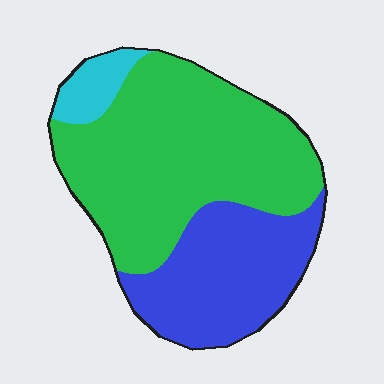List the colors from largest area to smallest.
From largest to smallest: green, blue, cyan.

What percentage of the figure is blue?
Blue covers about 35% of the figure.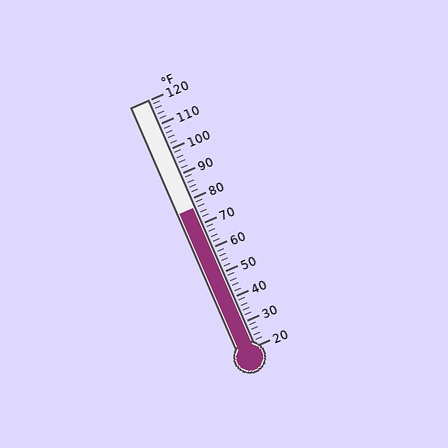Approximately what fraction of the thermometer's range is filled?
The thermometer is filled to approximately 55% of its range.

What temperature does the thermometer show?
The thermometer shows approximately 76°F.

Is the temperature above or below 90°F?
The temperature is below 90°F.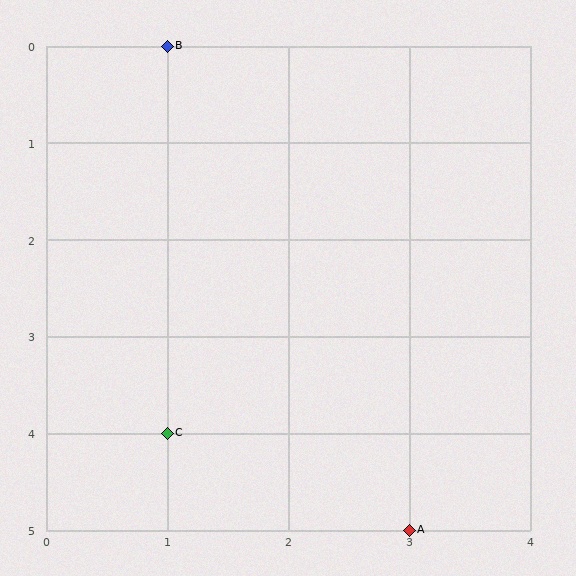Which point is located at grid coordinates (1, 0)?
Point B is at (1, 0).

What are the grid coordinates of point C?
Point C is at grid coordinates (1, 4).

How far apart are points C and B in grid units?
Points C and B are 4 rows apart.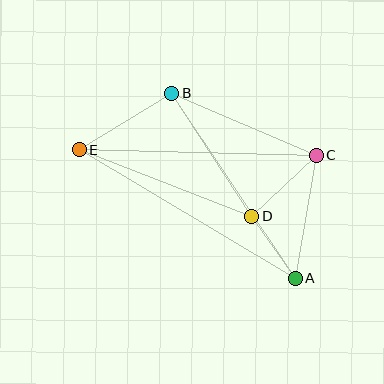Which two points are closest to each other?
Points A and D are closest to each other.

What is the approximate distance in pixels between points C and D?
The distance between C and D is approximately 89 pixels.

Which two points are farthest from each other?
Points A and E are farthest from each other.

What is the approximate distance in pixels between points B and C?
The distance between B and C is approximately 157 pixels.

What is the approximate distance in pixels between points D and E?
The distance between D and E is approximately 185 pixels.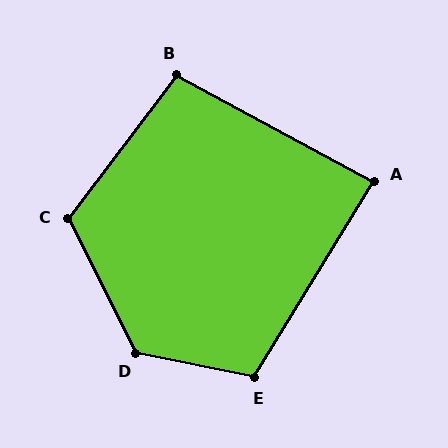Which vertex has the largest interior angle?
D, at approximately 128 degrees.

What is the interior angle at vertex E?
Approximately 110 degrees (obtuse).